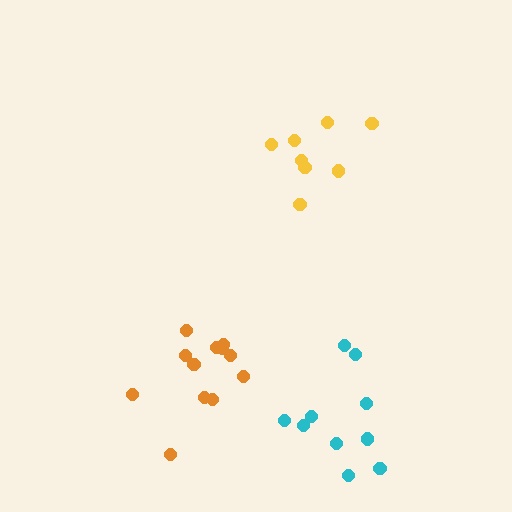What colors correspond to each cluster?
The clusters are colored: cyan, yellow, orange.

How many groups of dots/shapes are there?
There are 3 groups.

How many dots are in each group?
Group 1: 10 dots, Group 2: 8 dots, Group 3: 12 dots (30 total).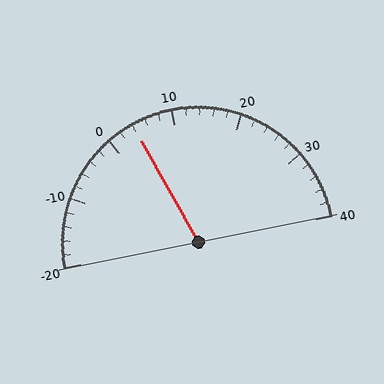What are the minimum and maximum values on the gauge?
The gauge ranges from -20 to 40.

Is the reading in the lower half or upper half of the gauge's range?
The reading is in the lower half of the range (-20 to 40).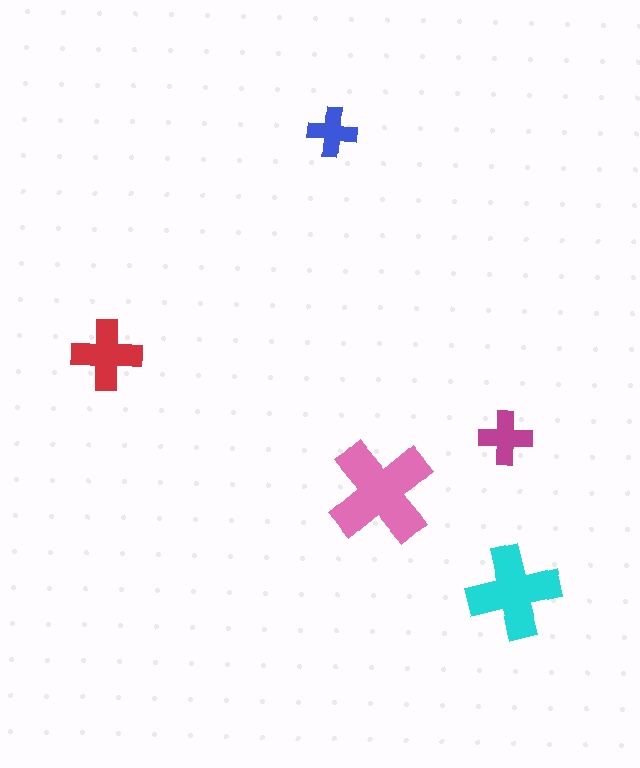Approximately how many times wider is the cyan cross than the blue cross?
About 2 times wider.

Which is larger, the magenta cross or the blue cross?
The magenta one.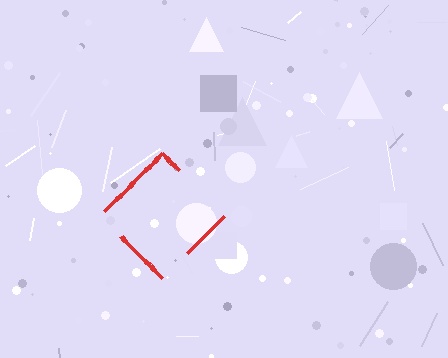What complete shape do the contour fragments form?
The contour fragments form a diamond.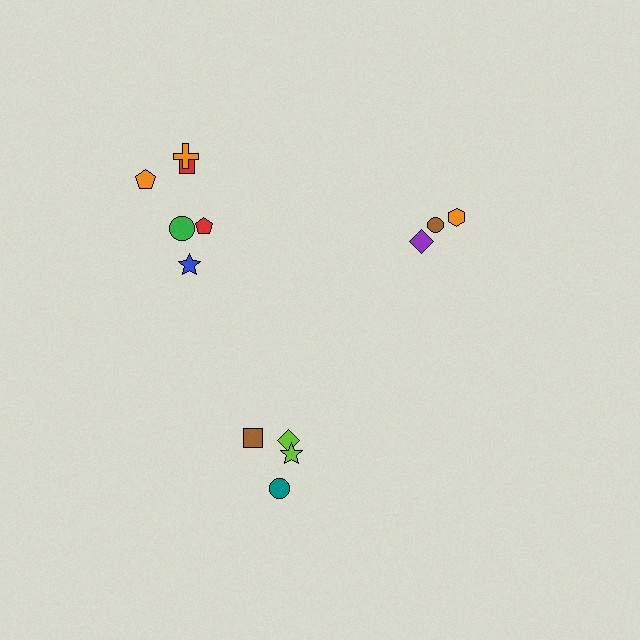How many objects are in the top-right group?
There are 3 objects.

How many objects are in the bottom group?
There are 4 objects.